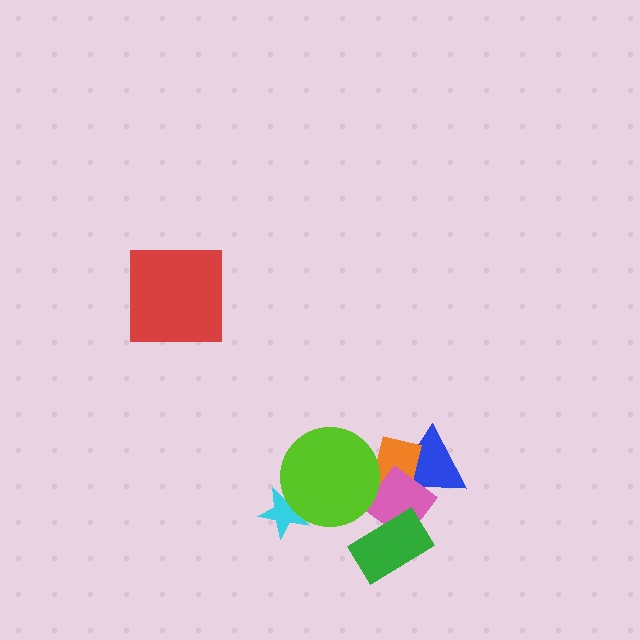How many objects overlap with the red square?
0 objects overlap with the red square.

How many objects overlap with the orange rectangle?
3 objects overlap with the orange rectangle.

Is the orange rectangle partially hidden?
Yes, it is partially covered by another shape.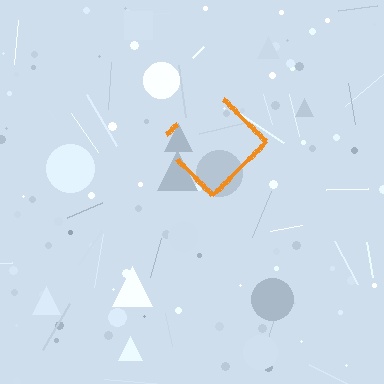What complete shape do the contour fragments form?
The contour fragments form a diamond.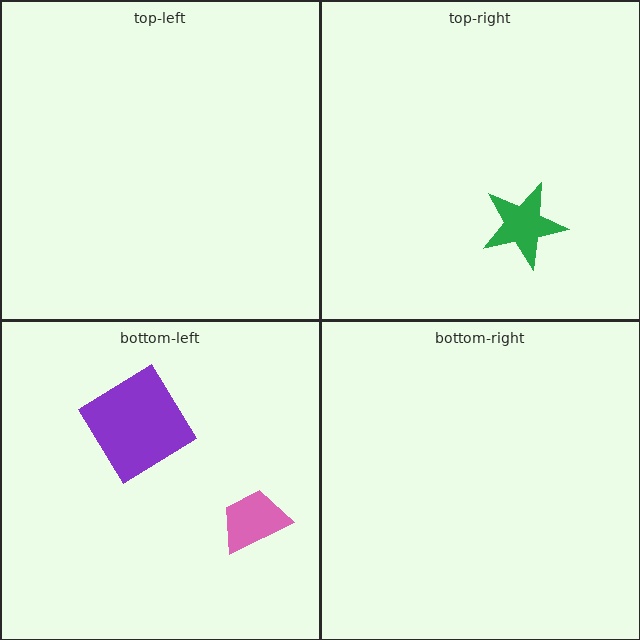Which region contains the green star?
The top-right region.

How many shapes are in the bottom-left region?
2.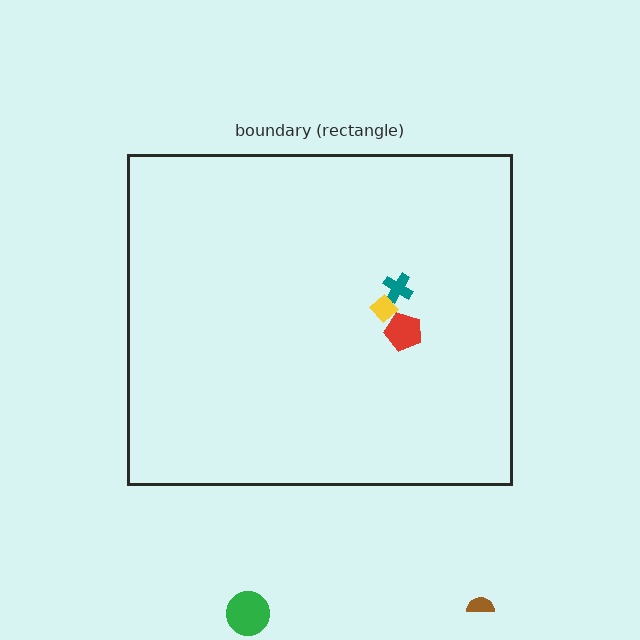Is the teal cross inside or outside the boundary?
Inside.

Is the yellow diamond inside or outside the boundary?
Inside.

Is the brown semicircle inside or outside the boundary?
Outside.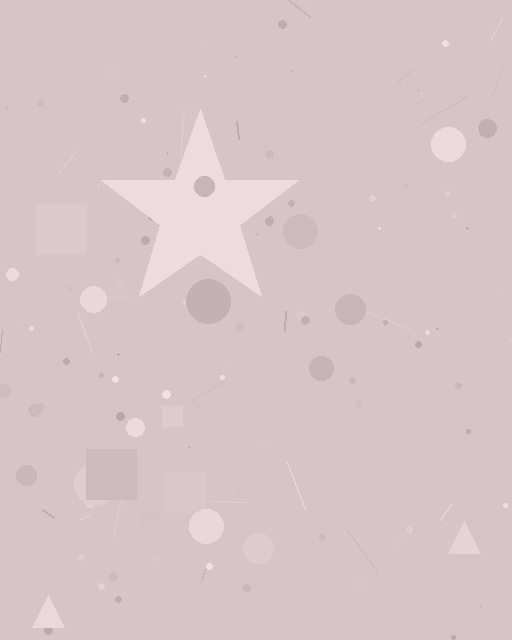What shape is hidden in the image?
A star is hidden in the image.